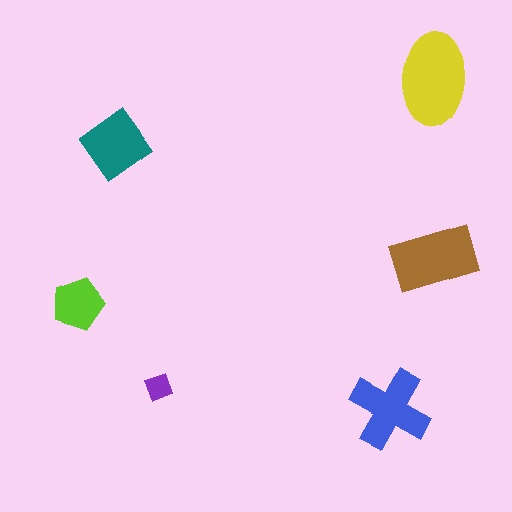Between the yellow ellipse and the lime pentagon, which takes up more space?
The yellow ellipse.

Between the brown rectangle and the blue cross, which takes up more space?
The brown rectangle.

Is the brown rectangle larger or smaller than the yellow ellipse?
Smaller.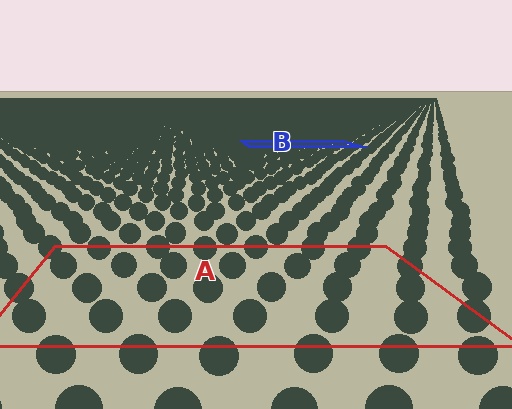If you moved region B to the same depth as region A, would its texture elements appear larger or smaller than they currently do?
They would appear larger. At a closer depth, the same texture elements are projected at a bigger on-screen size.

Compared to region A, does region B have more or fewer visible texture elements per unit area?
Region B has more texture elements per unit area — they are packed more densely because it is farther away.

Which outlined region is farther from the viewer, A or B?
Region B is farther from the viewer — the texture elements inside it appear smaller and more densely packed.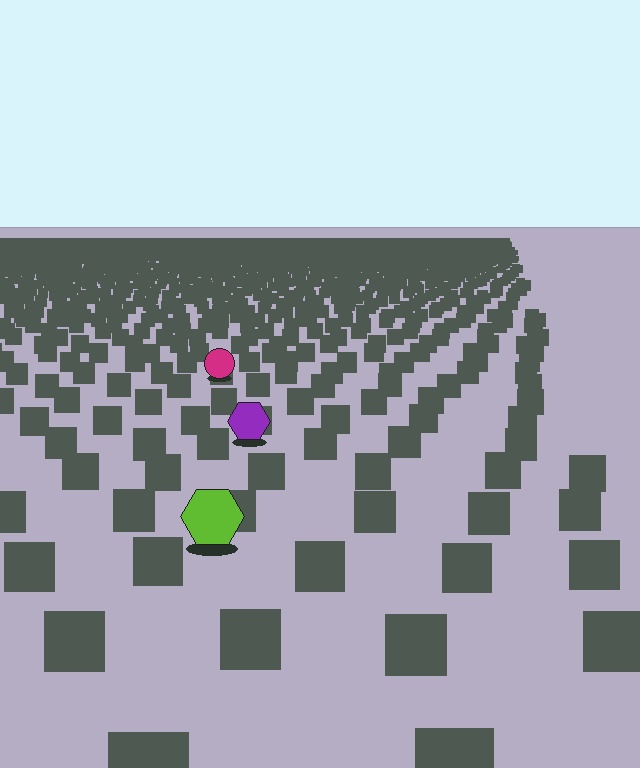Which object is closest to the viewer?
The lime hexagon is closest. The texture marks near it are larger and more spread out.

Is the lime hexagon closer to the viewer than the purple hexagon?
Yes. The lime hexagon is closer — you can tell from the texture gradient: the ground texture is coarser near it.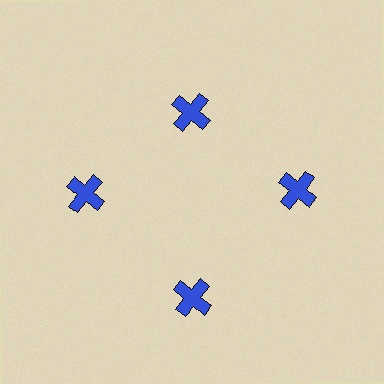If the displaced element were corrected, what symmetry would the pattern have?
It would have 4-fold rotational symmetry — the pattern would map onto itself every 90 degrees.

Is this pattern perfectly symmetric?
No. The 4 blue crosses are arranged in a ring, but one element near the 12 o'clock position is pulled inward toward the center, breaking the 4-fold rotational symmetry.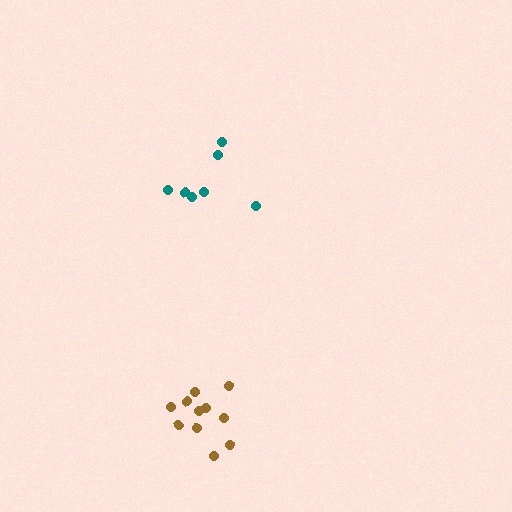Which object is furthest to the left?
The brown cluster is leftmost.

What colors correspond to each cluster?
The clusters are colored: brown, teal.